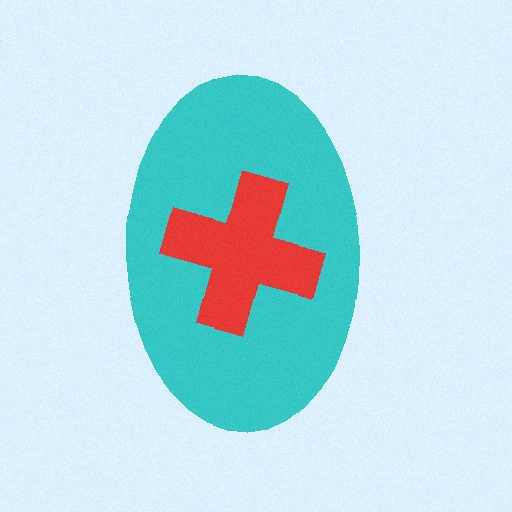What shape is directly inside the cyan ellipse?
The red cross.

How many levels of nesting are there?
2.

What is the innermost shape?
The red cross.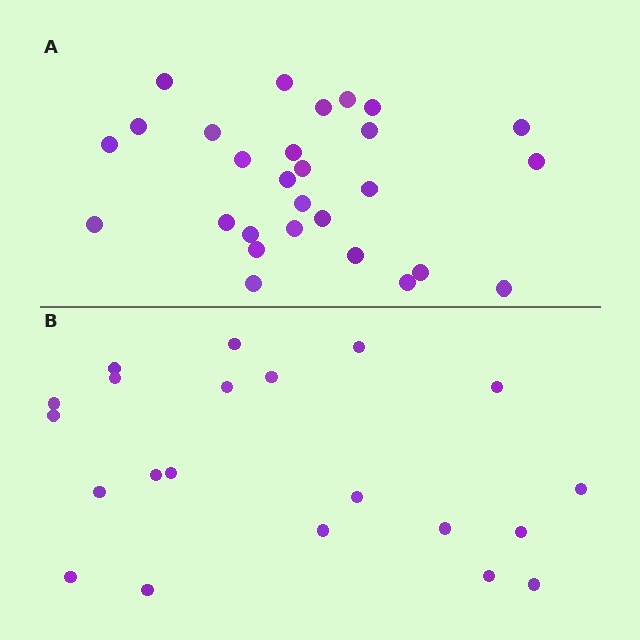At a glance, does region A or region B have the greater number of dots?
Region A (the top region) has more dots.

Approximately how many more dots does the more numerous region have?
Region A has roughly 8 or so more dots than region B.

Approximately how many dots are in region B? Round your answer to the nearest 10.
About 20 dots. (The exact count is 21, which rounds to 20.)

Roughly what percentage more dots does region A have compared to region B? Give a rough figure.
About 35% more.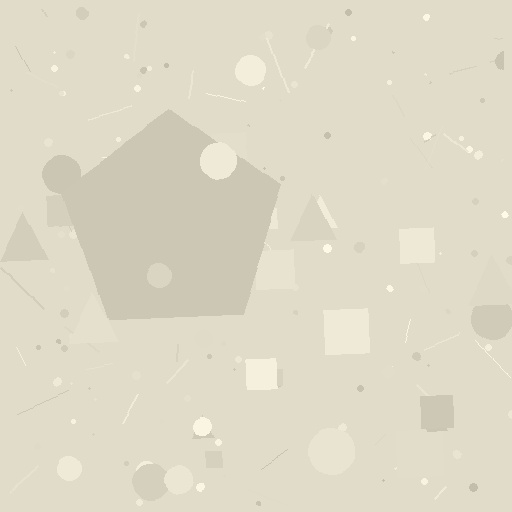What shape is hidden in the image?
A pentagon is hidden in the image.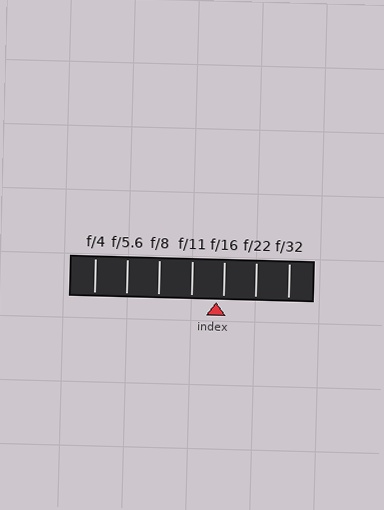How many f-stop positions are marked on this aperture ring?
There are 7 f-stop positions marked.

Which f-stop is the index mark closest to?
The index mark is closest to f/16.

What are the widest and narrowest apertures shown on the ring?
The widest aperture shown is f/4 and the narrowest is f/32.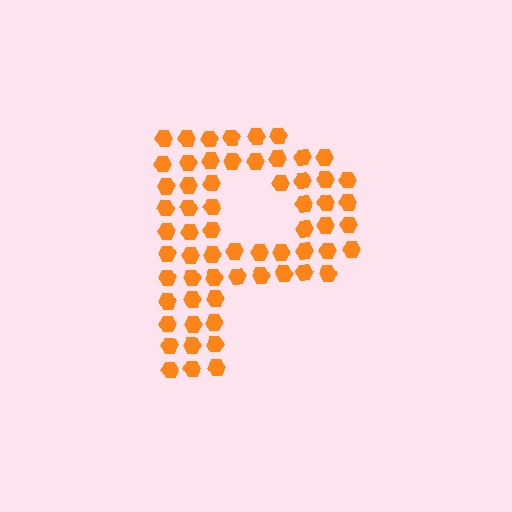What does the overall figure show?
The overall figure shows the letter P.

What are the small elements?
The small elements are hexagons.